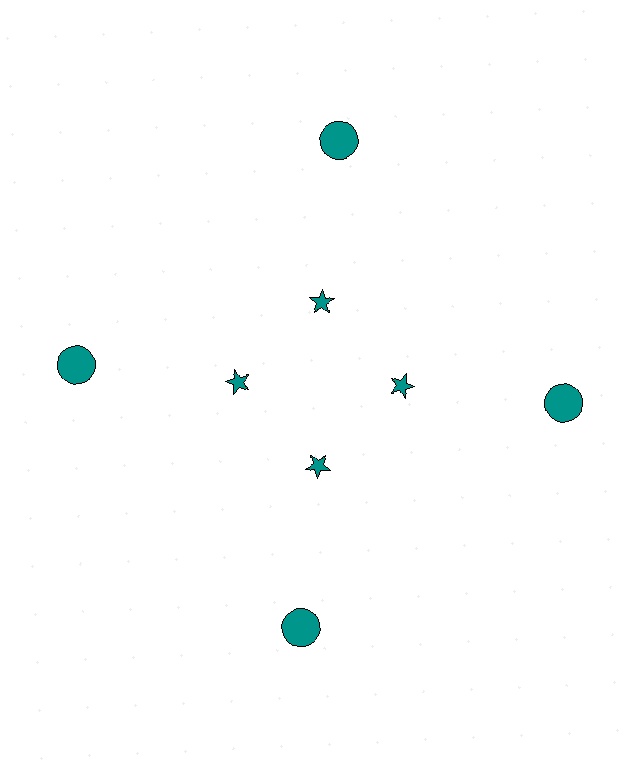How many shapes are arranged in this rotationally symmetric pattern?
There are 8 shapes, arranged in 4 groups of 2.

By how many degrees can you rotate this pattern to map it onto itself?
The pattern maps onto itself every 90 degrees of rotation.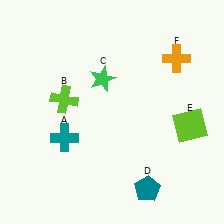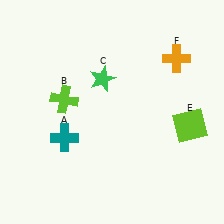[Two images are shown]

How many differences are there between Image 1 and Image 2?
There is 1 difference between the two images.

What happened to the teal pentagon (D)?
The teal pentagon (D) was removed in Image 2. It was in the bottom-right area of Image 1.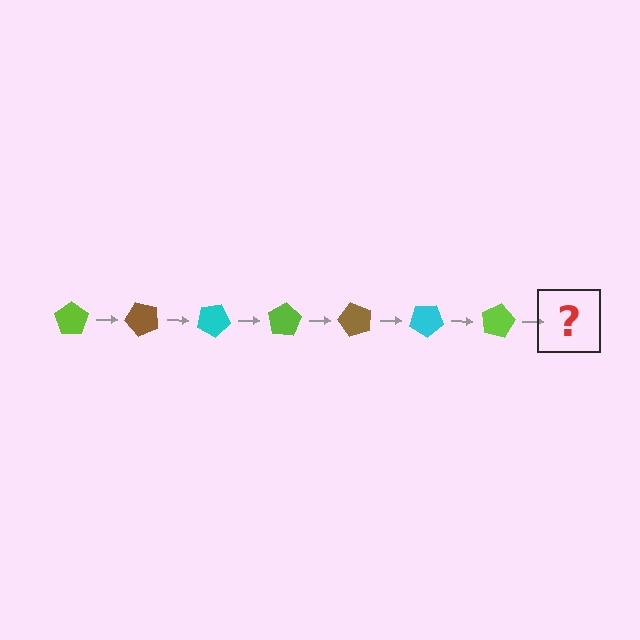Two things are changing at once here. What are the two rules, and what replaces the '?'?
The two rules are that it rotates 50 degrees each step and the color cycles through lime, brown, and cyan. The '?' should be a brown pentagon, rotated 350 degrees from the start.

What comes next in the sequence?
The next element should be a brown pentagon, rotated 350 degrees from the start.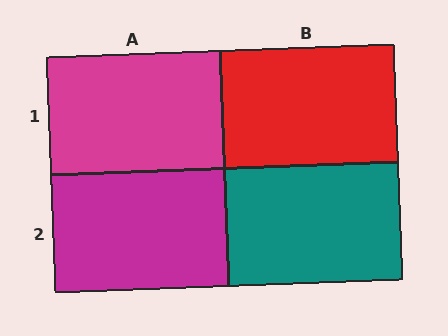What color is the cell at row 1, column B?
Red.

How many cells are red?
1 cell is red.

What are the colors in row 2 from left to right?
Magenta, teal.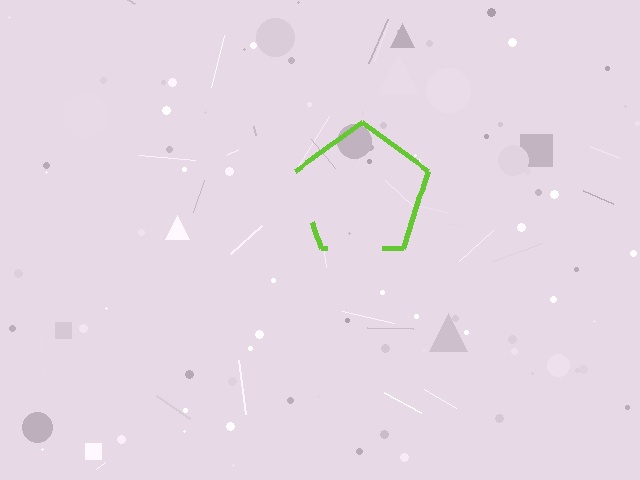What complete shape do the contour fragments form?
The contour fragments form a pentagon.